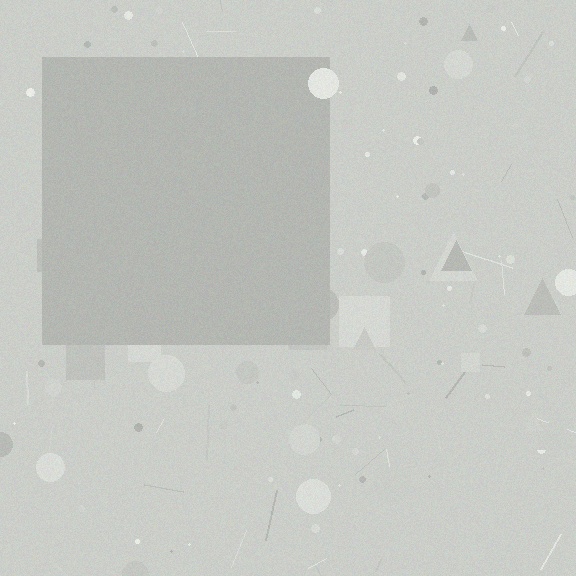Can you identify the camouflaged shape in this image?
The camouflaged shape is a square.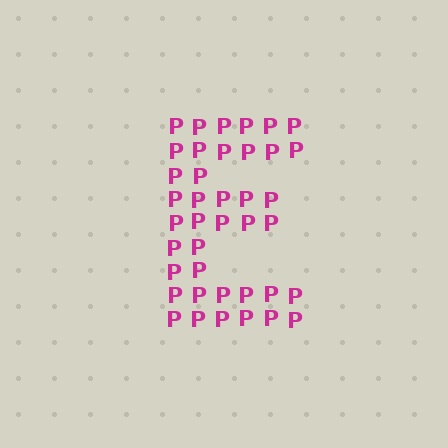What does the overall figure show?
The overall figure shows the letter E.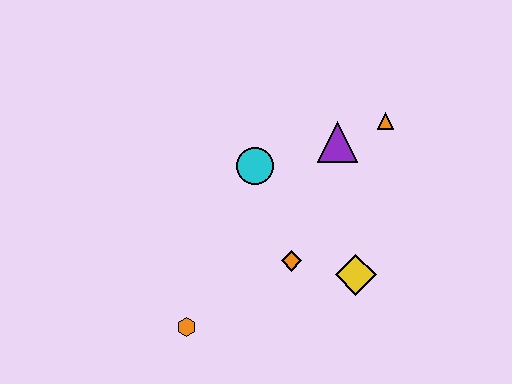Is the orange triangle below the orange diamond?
No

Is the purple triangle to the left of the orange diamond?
No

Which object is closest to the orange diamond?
The yellow diamond is closest to the orange diamond.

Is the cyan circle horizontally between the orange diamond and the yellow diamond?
No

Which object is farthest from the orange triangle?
The orange hexagon is farthest from the orange triangle.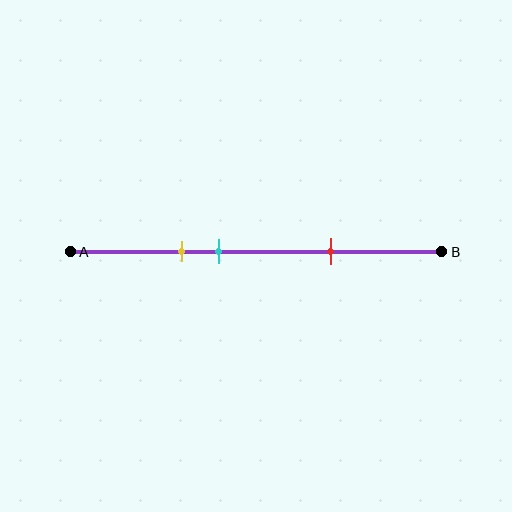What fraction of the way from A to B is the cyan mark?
The cyan mark is approximately 40% (0.4) of the way from A to B.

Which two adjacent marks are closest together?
The yellow and cyan marks are the closest adjacent pair.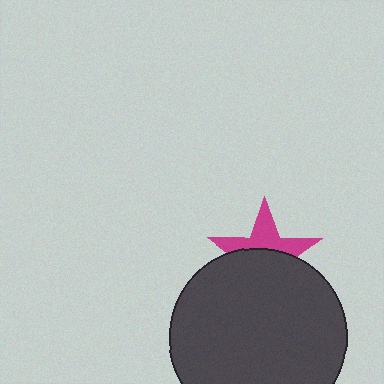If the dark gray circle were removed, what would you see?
You would see the complete magenta star.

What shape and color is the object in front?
The object in front is a dark gray circle.